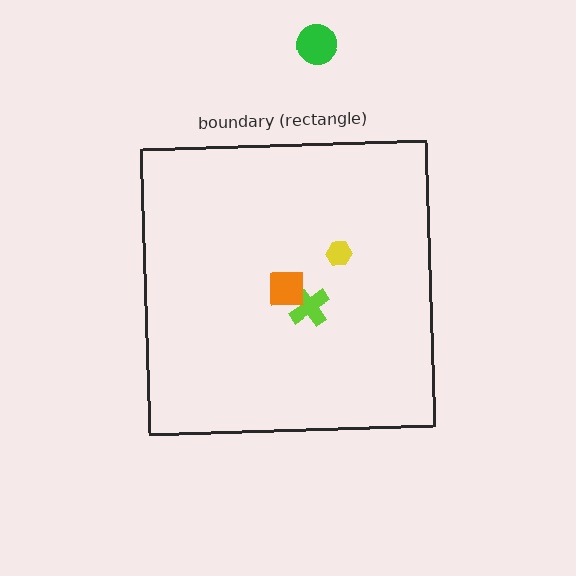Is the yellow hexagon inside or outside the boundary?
Inside.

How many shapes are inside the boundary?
3 inside, 1 outside.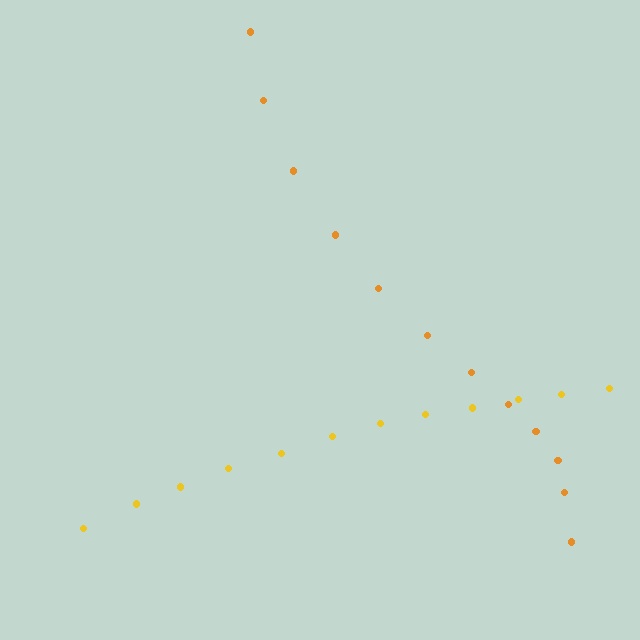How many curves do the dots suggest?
There are 2 distinct paths.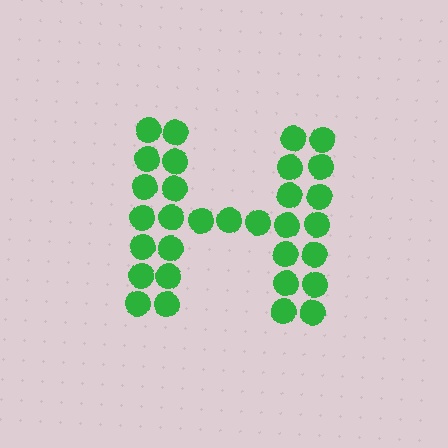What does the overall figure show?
The overall figure shows the letter H.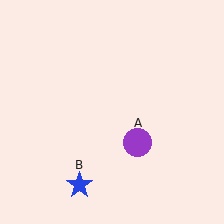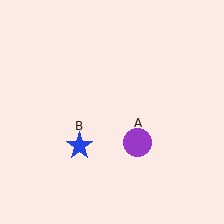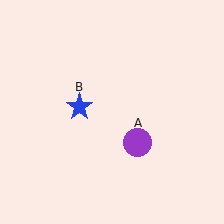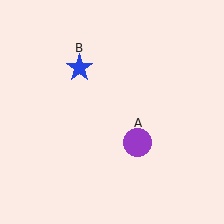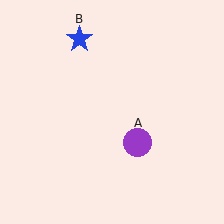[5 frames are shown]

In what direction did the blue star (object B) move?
The blue star (object B) moved up.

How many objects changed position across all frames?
1 object changed position: blue star (object B).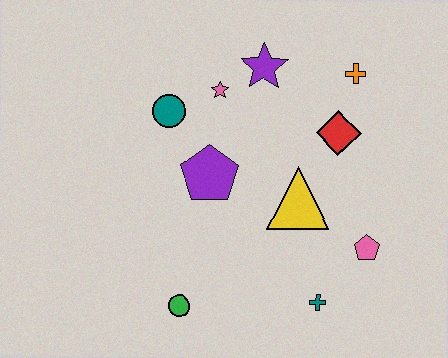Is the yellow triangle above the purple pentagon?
No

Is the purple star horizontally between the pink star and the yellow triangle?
Yes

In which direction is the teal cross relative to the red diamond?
The teal cross is below the red diamond.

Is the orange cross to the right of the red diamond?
Yes